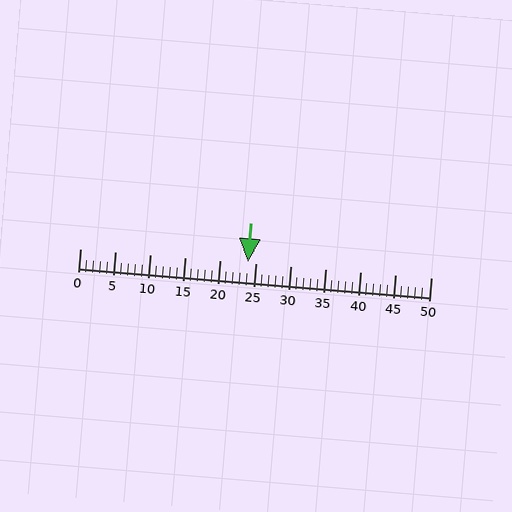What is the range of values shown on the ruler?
The ruler shows values from 0 to 50.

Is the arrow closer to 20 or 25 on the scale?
The arrow is closer to 25.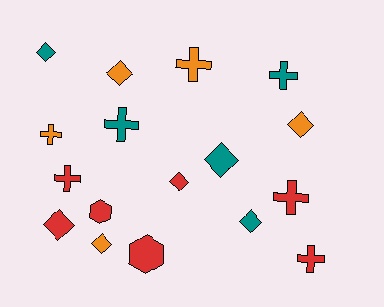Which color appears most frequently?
Red, with 7 objects.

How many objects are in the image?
There are 17 objects.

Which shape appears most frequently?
Diamond, with 8 objects.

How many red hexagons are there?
There are 2 red hexagons.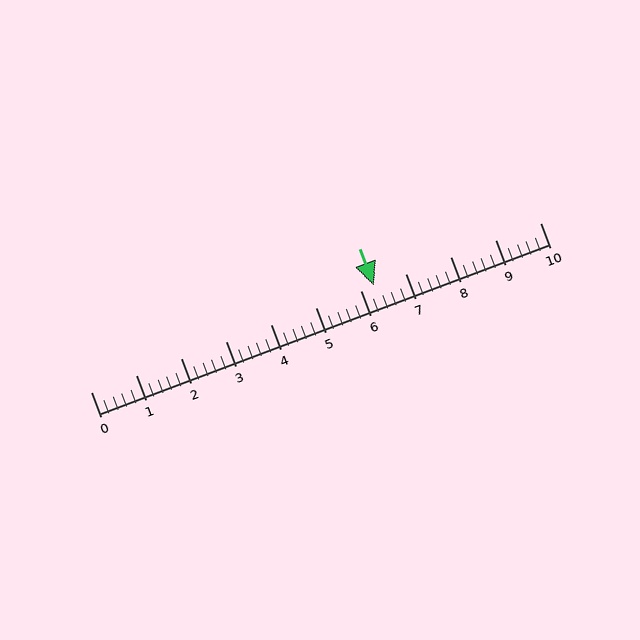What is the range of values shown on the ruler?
The ruler shows values from 0 to 10.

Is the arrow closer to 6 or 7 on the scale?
The arrow is closer to 6.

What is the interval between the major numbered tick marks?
The major tick marks are spaced 1 units apart.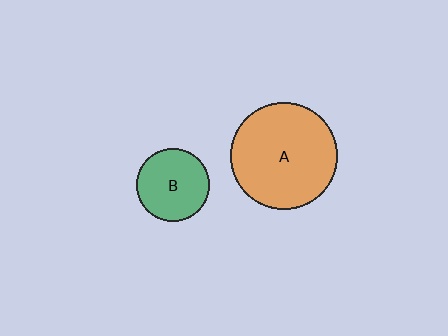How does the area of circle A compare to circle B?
Approximately 2.1 times.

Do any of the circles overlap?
No, none of the circles overlap.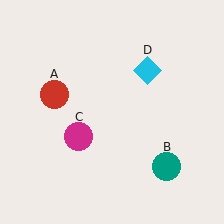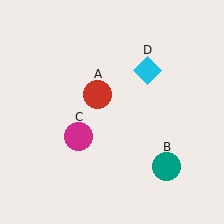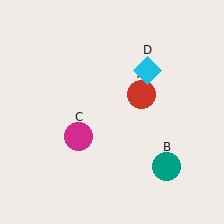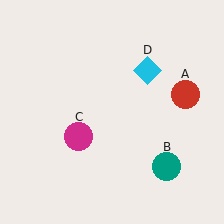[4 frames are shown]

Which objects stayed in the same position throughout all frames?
Teal circle (object B) and magenta circle (object C) and cyan diamond (object D) remained stationary.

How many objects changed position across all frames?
1 object changed position: red circle (object A).